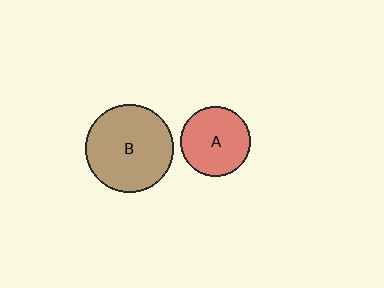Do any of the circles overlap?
No, none of the circles overlap.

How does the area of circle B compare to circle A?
Approximately 1.6 times.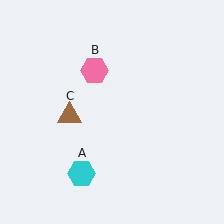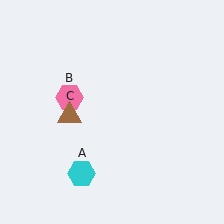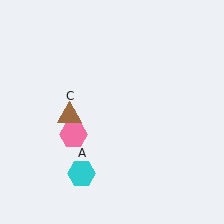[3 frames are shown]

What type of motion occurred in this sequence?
The pink hexagon (object B) rotated counterclockwise around the center of the scene.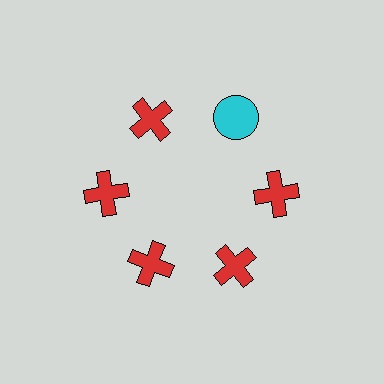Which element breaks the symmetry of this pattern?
The cyan circle at roughly the 1 o'clock position breaks the symmetry. All other shapes are red crosses.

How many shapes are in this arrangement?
There are 6 shapes arranged in a ring pattern.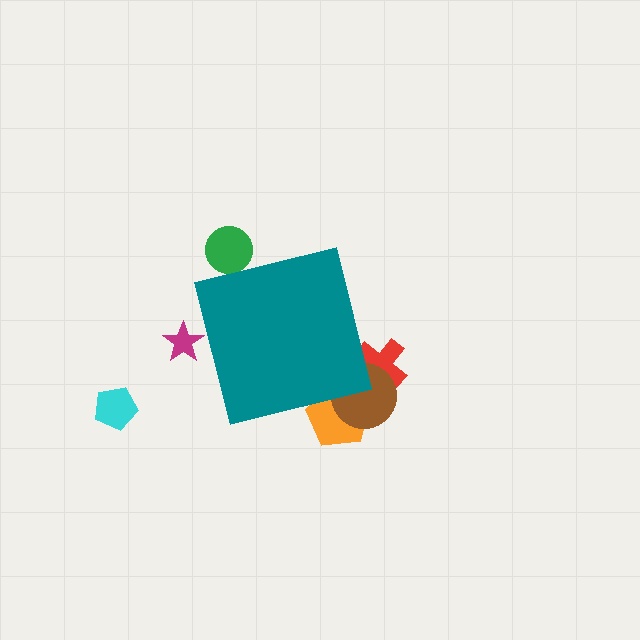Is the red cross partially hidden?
Yes, the red cross is partially hidden behind the teal square.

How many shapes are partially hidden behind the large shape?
5 shapes are partially hidden.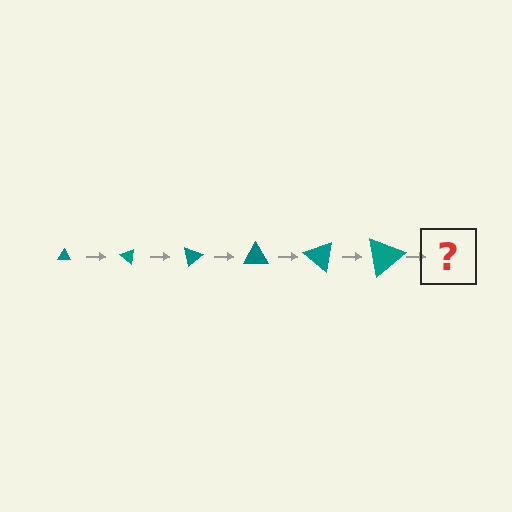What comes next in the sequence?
The next element should be a triangle, larger than the previous one and rotated 240 degrees from the start.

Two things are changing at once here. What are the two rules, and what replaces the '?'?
The two rules are that the triangle grows larger each step and it rotates 40 degrees each step. The '?' should be a triangle, larger than the previous one and rotated 240 degrees from the start.